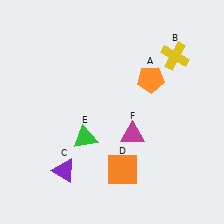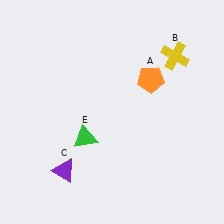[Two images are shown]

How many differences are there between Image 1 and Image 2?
There are 2 differences between the two images.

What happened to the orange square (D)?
The orange square (D) was removed in Image 2. It was in the bottom-right area of Image 1.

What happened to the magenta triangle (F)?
The magenta triangle (F) was removed in Image 2. It was in the bottom-right area of Image 1.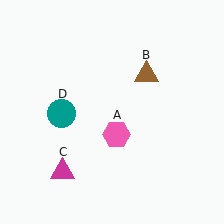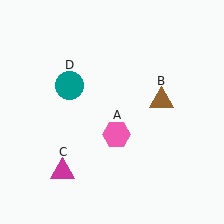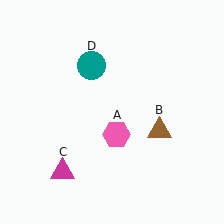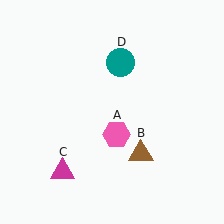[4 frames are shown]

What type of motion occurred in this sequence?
The brown triangle (object B), teal circle (object D) rotated clockwise around the center of the scene.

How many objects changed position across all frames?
2 objects changed position: brown triangle (object B), teal circle (object D).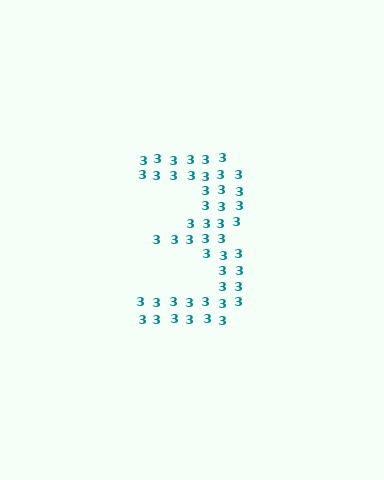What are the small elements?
The small elements are digit 3's.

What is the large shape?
The large shape is the digit 3.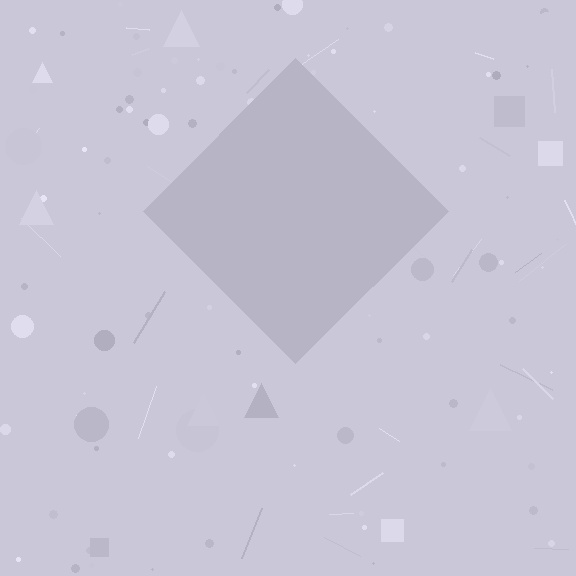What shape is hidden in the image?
A diamond is hidden in the image.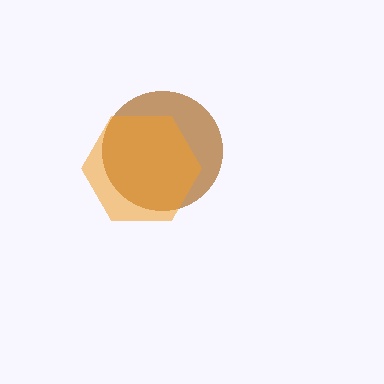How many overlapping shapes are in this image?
There are 2 overlapping shapes in the image.